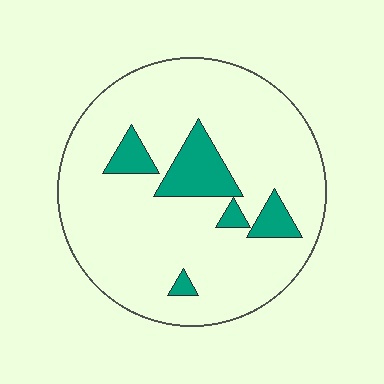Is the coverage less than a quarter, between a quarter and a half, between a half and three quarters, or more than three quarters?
Less than a quarter.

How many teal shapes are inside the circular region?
5.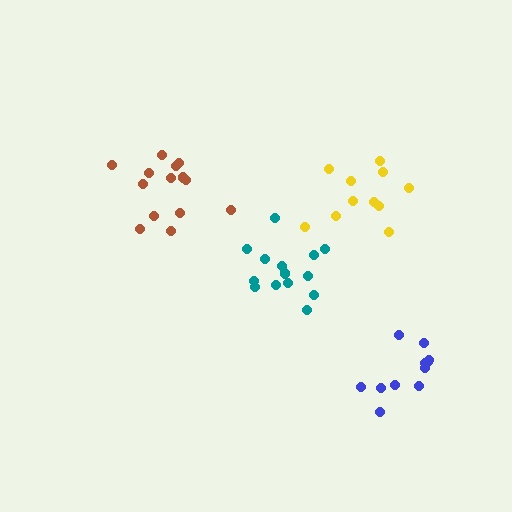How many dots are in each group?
Group 1: 14 dots, Group 2: 14 dots, Group 3: 11 dots, Group 4: 11 dots (50 total).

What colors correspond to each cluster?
The clusters are colored: teal, brown, blue, yellow.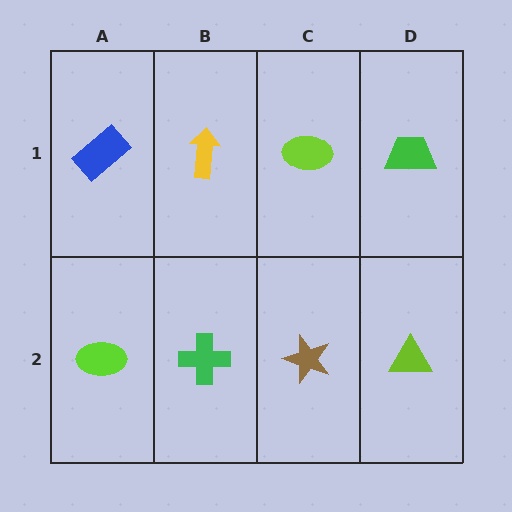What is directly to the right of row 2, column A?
A green cross.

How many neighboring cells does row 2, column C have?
3.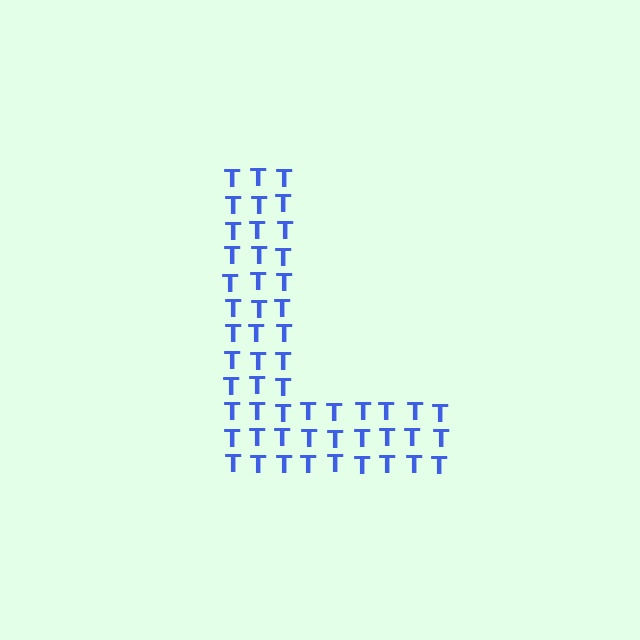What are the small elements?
The small elements are letter T's.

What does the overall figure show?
The overall figure shows the letter L.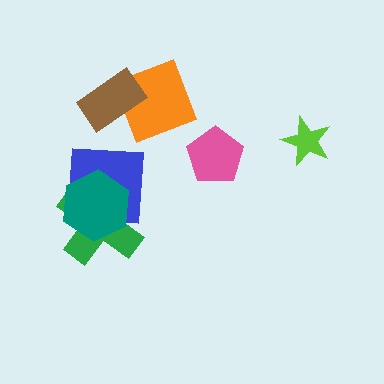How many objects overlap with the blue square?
2 objects overlap with the blue square.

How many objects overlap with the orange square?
1 object overlaps with the orange square.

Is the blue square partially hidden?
Yes, it is partially covered by another shape.